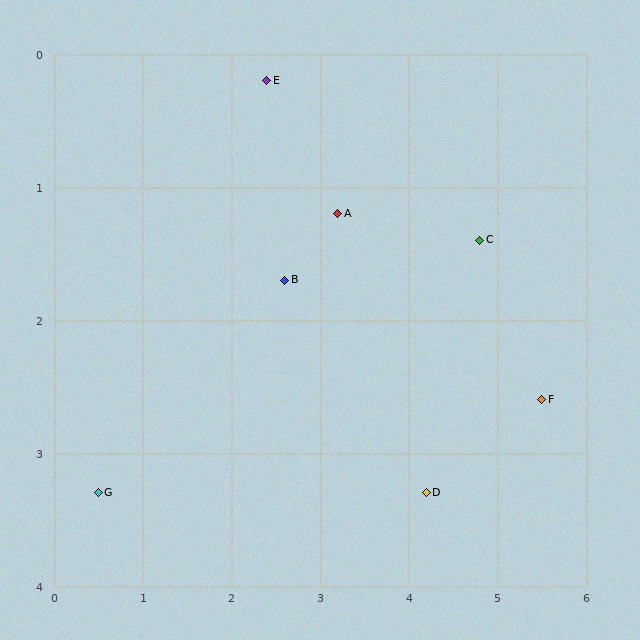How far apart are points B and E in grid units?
Points B and E are about 1.5 grid units apart.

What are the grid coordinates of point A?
Point A is at approximately (3.2, 1.2).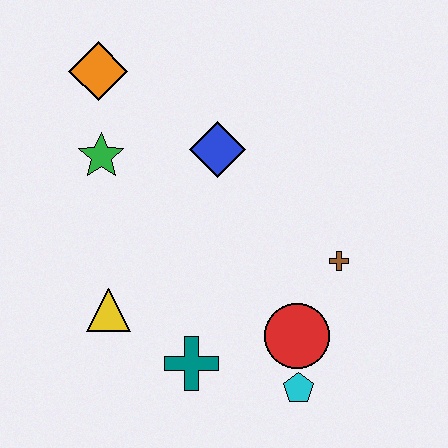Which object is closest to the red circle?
The cyan pentagon is closest to the red circle.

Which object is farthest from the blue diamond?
The cyan pentagon is farthest from the blue diamond.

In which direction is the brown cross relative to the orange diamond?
The brown cross is to the right of the orange diamond.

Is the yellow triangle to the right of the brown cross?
No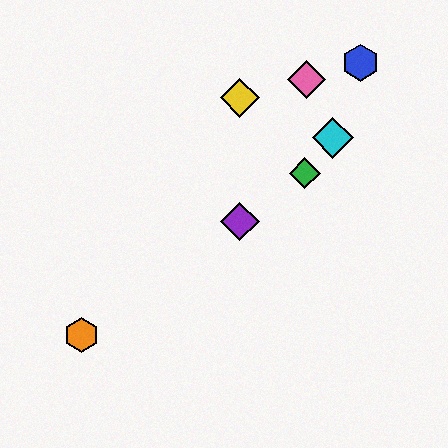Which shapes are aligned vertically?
The red diamond, the yellow diamond, the purple diamond are aligned vertically.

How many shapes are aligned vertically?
3 shapes (the red diamond, the yellow diamond, the purple diamond) are aligned vertically.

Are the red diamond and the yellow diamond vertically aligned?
Yes, both are at x≈240.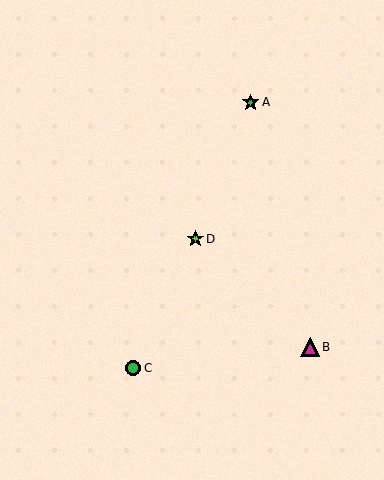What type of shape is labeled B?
Shape B is a magenta triangle.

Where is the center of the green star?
The center of the green star is at (251, 102).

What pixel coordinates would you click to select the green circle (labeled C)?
Click at (133, 368) to select the green circle C.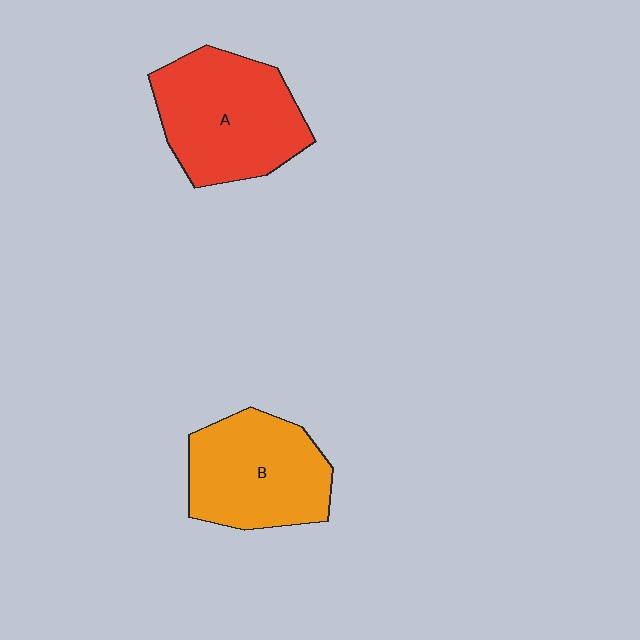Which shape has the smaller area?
Shape B (orange).